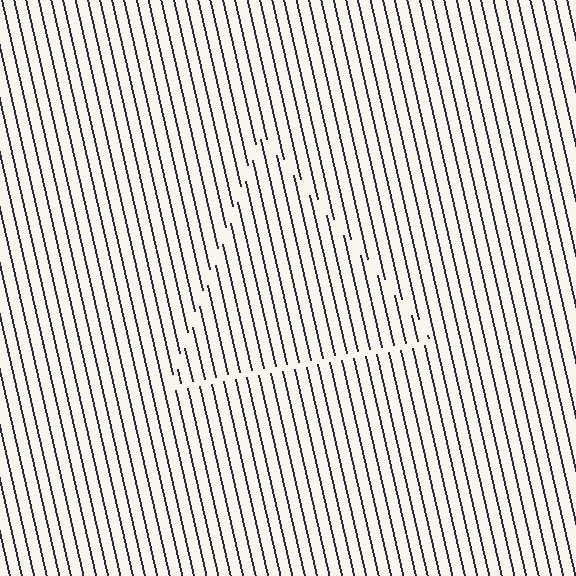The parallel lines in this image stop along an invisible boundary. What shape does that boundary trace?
An illusory triangle. The interior of the shape contains the same grating, shifted by half a period — the contour is defined by the phase discontinuity where line-ends from the inner and outer gratings abut.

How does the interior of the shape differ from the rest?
The interior of the shape contains the same grating, shifted by half a period — the contour is defined by the phase discontinuity where line-ends from the inner and outer gratings abut.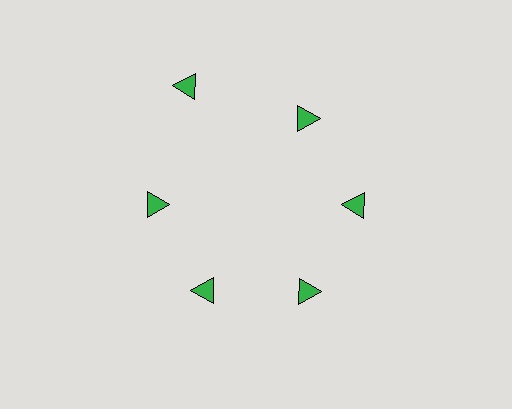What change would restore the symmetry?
The symmetry would be restored by moving it inward, back onto the ring so that all 6 triangles sit at equal angles and equal distance from the center.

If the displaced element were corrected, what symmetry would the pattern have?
It would have 6-fold rotational symmetry — the pattern would map onto itself every 60 degrees.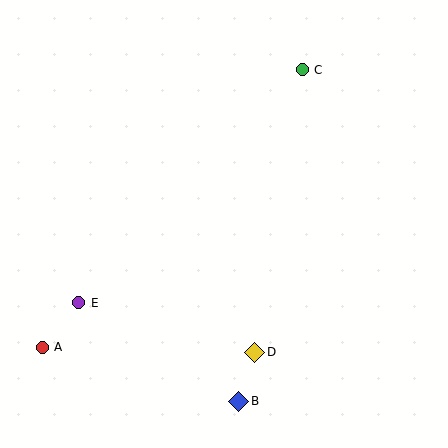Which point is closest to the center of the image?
Point D at (255, 352) is closest to the center.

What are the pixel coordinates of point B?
Point B is at (239, 401).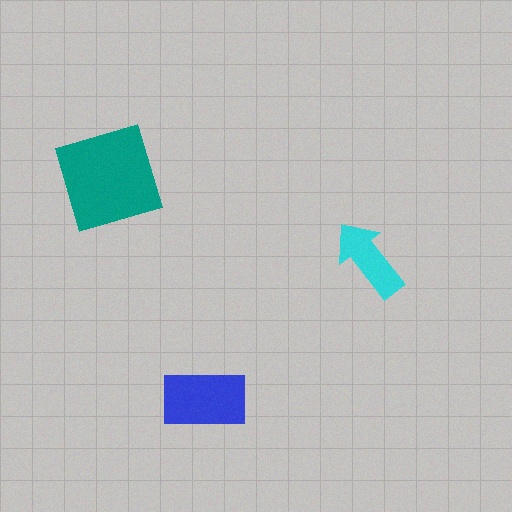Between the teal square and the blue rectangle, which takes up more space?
The teal square.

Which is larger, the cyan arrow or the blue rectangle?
The blue rectangle.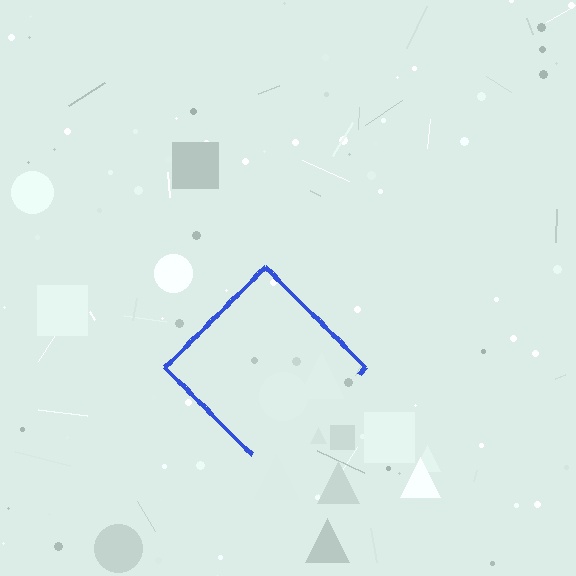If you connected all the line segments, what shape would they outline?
They would outline a diamond.